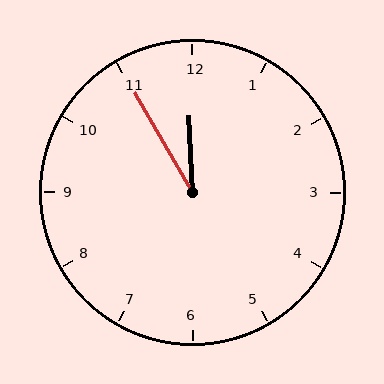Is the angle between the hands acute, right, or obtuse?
It is acute.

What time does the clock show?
11:55.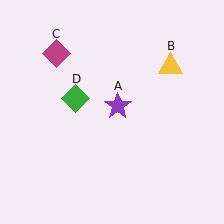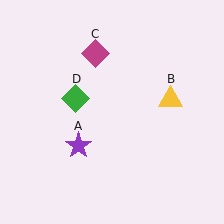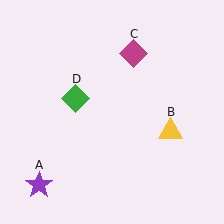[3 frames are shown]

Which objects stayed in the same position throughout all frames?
Green diamond (object D) remained stationary.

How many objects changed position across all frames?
3 objects changed position: purple star (object A), yellow triangle (object B), magenta diamond (object C).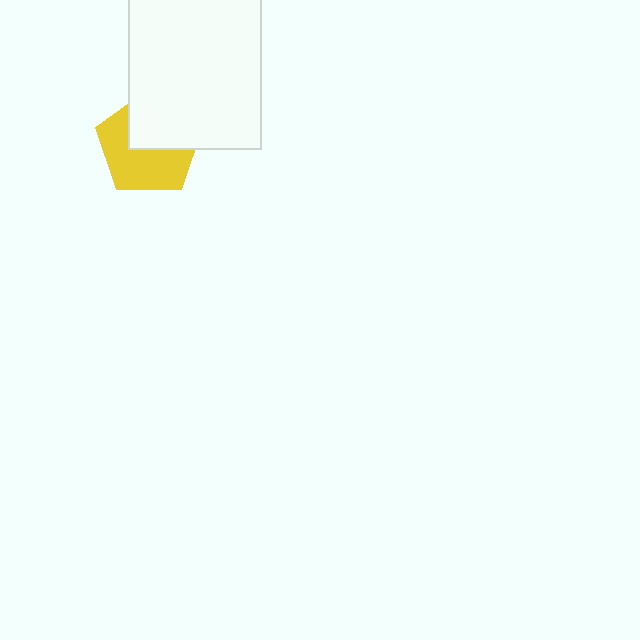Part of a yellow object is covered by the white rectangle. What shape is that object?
It is a pentagon.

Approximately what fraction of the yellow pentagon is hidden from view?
Roughly 44% of the yellow pentagon is hidden behind the white rectangle.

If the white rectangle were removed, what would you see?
You would see the complete yellow pentagon.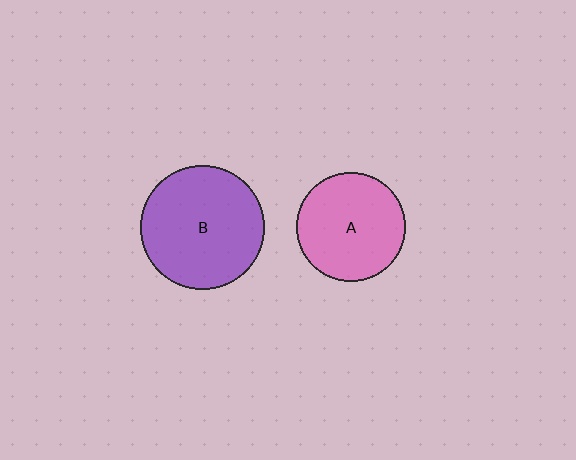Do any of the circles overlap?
No, none of the circles overlap.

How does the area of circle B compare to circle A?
Approximately 1.3 times.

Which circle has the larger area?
Circle B (purple).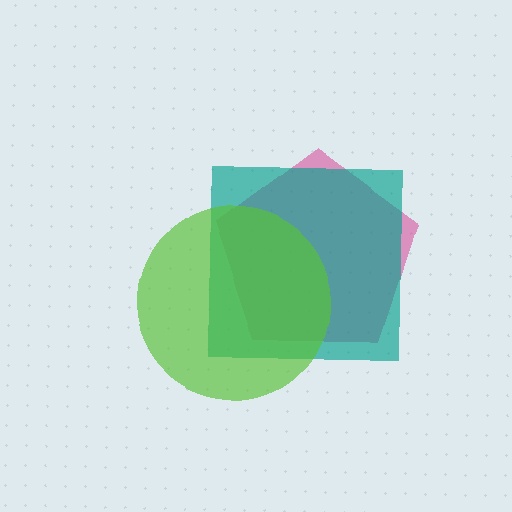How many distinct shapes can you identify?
There are 3 distinct shapes: a magenta pentagon, a teal square, a lime circle.